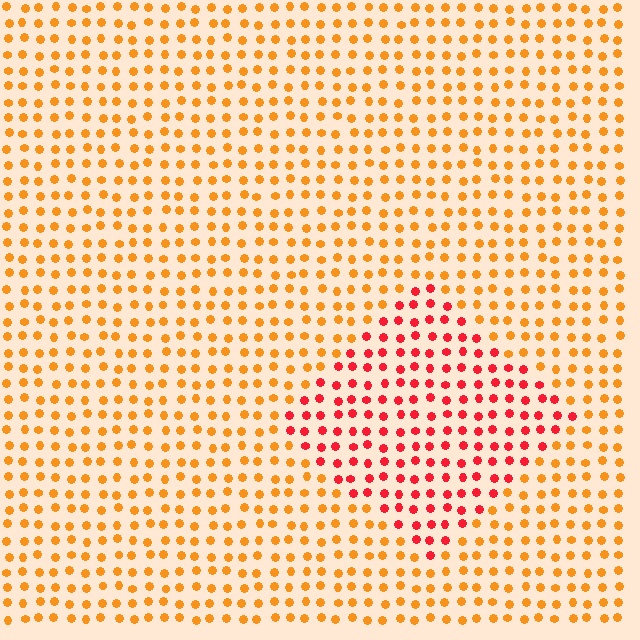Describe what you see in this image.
The image is filled with small orange elements in a uniform arrangement. A diamond-shaped region is visible where the elements are tinted to a slightly different hue, forming a subtle color boundary.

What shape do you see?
I see a diamond.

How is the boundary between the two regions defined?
The boundary is defined purely by a slight shift in hue (about 39 degrees). Spacing, size, and orientation are identical on both sides.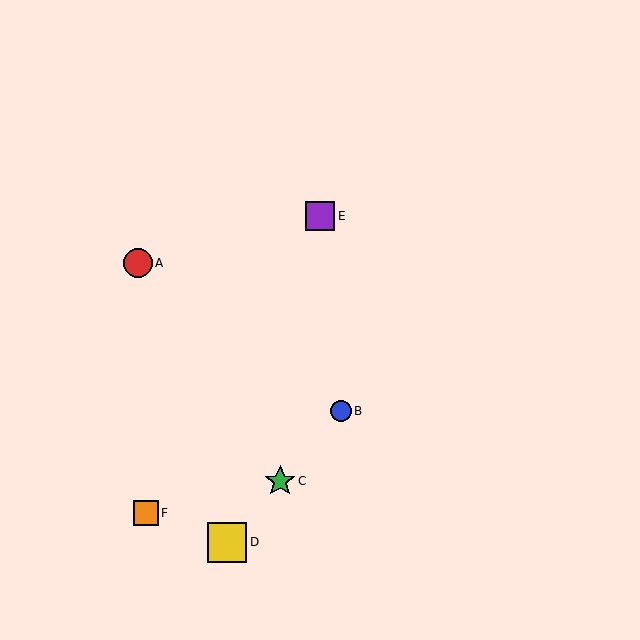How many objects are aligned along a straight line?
3 objects (B, C, D) are aligned along a straight line.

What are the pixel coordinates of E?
Object E is at (320, 216).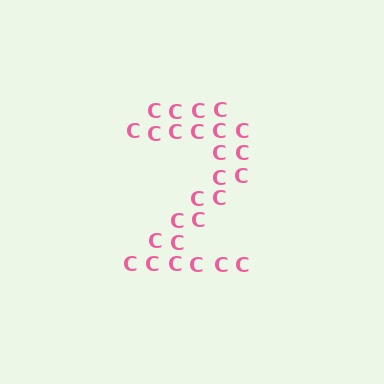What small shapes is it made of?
It is made of small letter C's.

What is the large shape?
The large shape is the digit 2.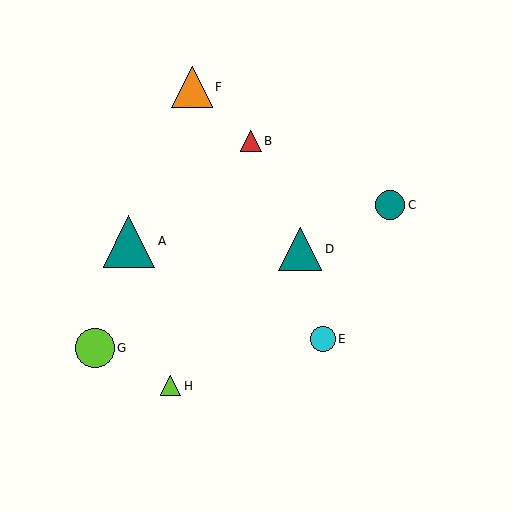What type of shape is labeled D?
Shape D is a teal triangle.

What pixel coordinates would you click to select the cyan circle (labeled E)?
Click at (323, 339) to select the cyan circle E.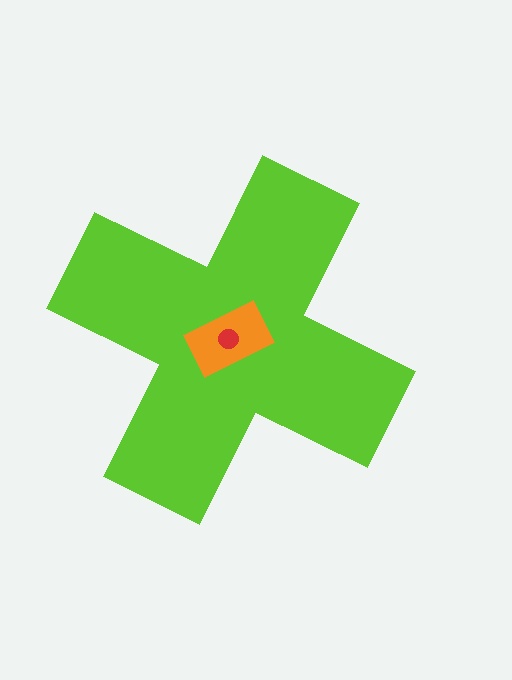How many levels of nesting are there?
3.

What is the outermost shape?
The lime cross.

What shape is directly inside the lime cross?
The orange rectangle.